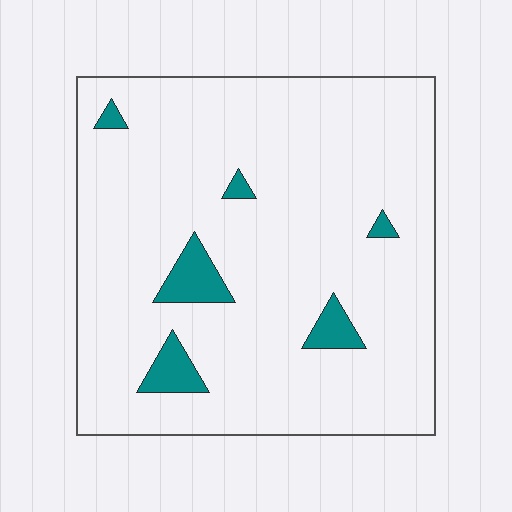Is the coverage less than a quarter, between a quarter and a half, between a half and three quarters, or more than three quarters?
Less than a quarter.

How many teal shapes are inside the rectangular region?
6.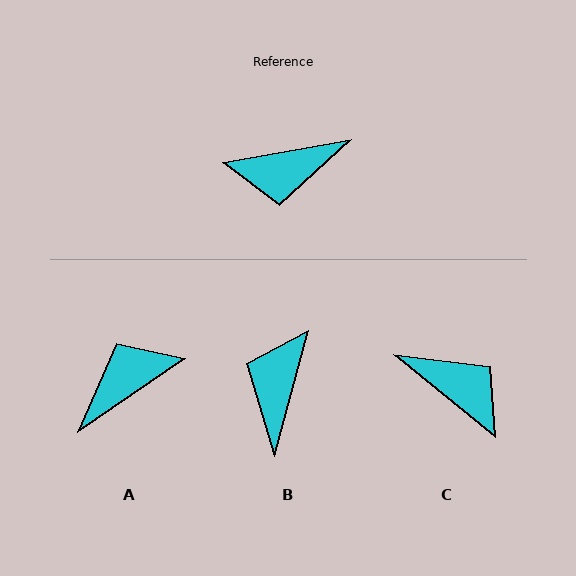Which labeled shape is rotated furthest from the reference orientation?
A, about 156 degrees away.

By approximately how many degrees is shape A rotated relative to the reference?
Approximately 156 degrees clockwise.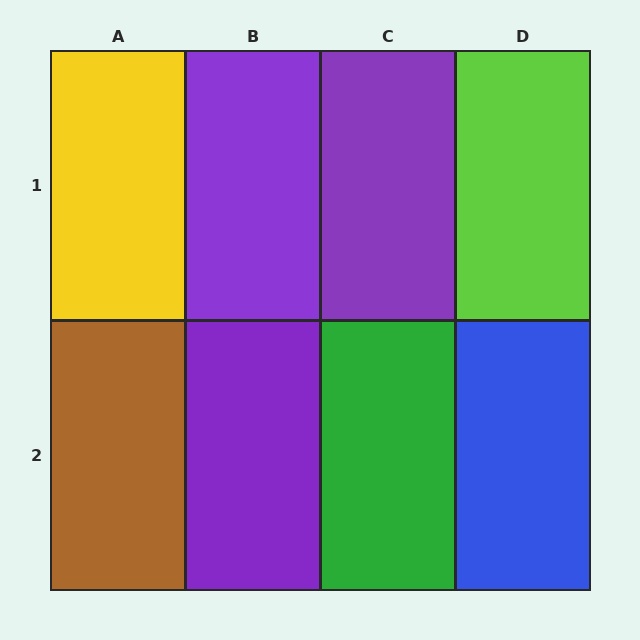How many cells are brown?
1 cell is brown.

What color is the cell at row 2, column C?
Green.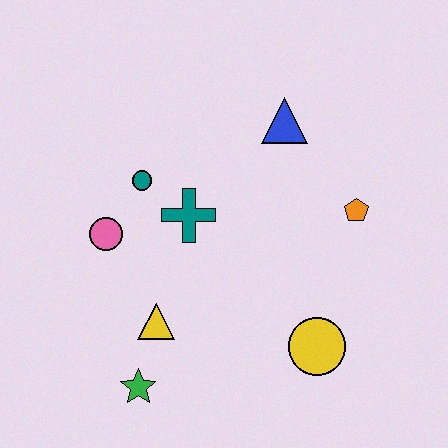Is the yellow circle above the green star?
Yes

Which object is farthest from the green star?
The blue triangle is farthest from the green star.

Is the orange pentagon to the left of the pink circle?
No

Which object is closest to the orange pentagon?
The blue triangle is closest to the orange pentagon.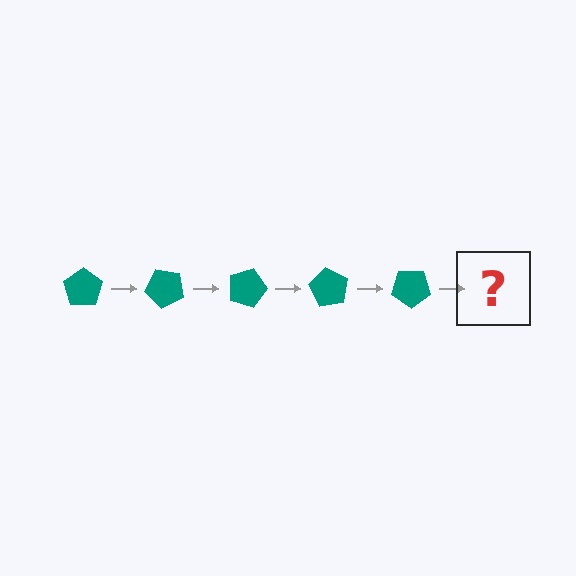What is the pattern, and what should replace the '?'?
The pattern is that the pentagon rotates 45 degrees each step. The '?' should be a teal pentagon rotated 225 degrees.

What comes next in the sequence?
The next element should be a teal pentagon rotated 225 degrees.